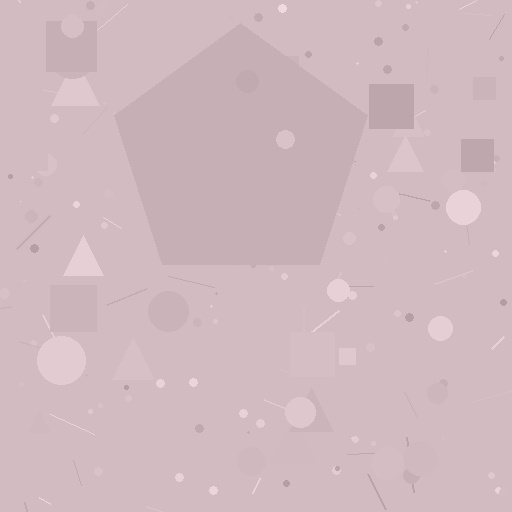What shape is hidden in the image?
A pentagon is hidden in the image.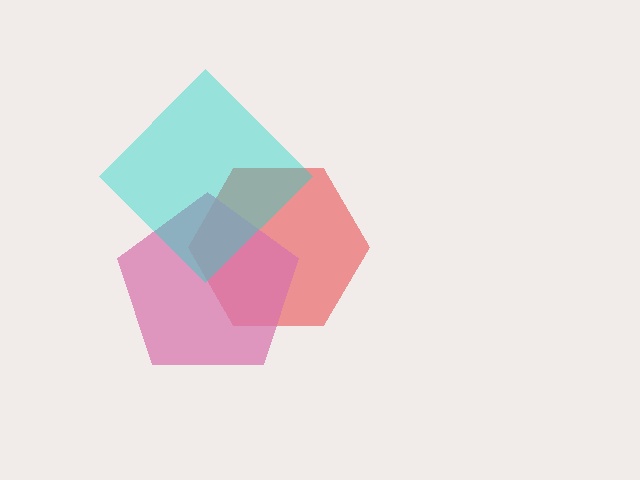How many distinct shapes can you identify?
There are 3 distinct shapes: a red hexagon, a pink pentagon, a cyan diamond.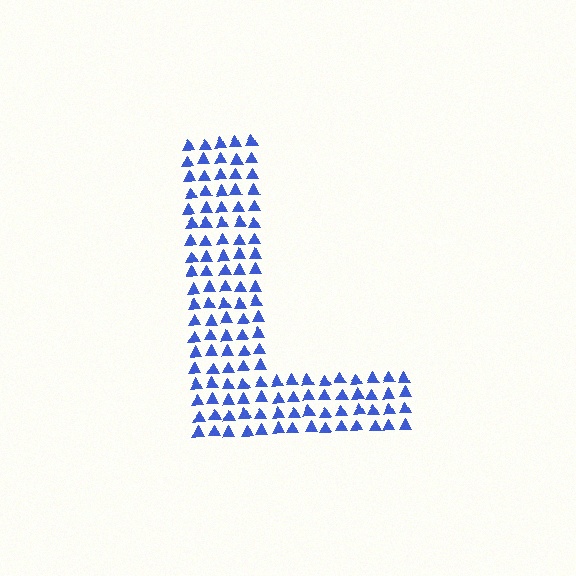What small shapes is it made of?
It is made of small triangles.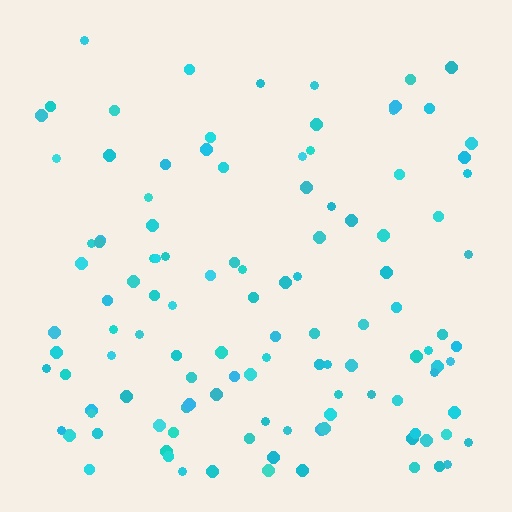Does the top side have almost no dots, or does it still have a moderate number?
Still a moderate number, just noticeably fewer than the bottom.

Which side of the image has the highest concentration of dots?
The bottom.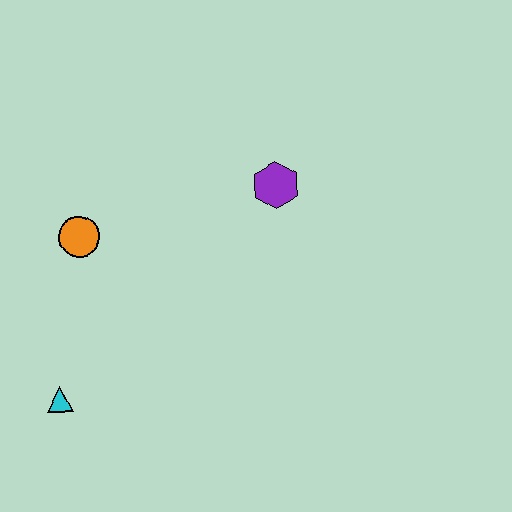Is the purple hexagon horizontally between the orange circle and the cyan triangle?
No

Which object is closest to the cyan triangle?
The orange circle is closest to the cyan triangle.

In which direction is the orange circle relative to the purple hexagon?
The orange circle is to the left of the purple hexagon.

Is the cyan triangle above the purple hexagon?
No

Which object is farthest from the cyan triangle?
The purple hexagon is farthest from the cyan triangle.